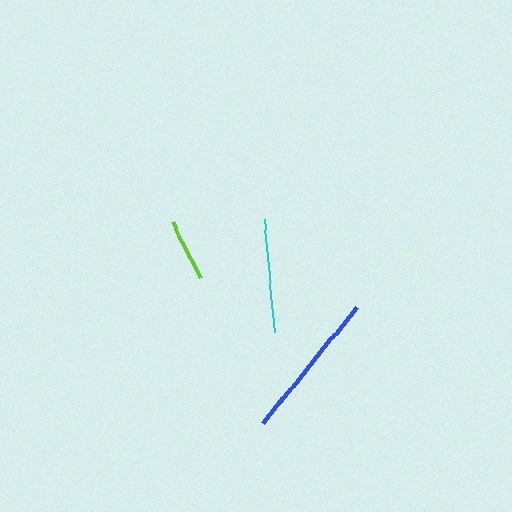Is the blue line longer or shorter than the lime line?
The blue line is longer than the lime line.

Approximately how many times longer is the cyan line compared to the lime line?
The cyan line is approximately 1.8 times the length of the lime line.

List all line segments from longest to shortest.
From longest to shortest: blue, cyan, lime.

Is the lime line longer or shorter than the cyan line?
The cyan line is longer than the lime line.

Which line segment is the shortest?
The lime line is the shortest at approximately 62 pixels.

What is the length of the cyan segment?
The cyan segment is approximately 114 pixels long.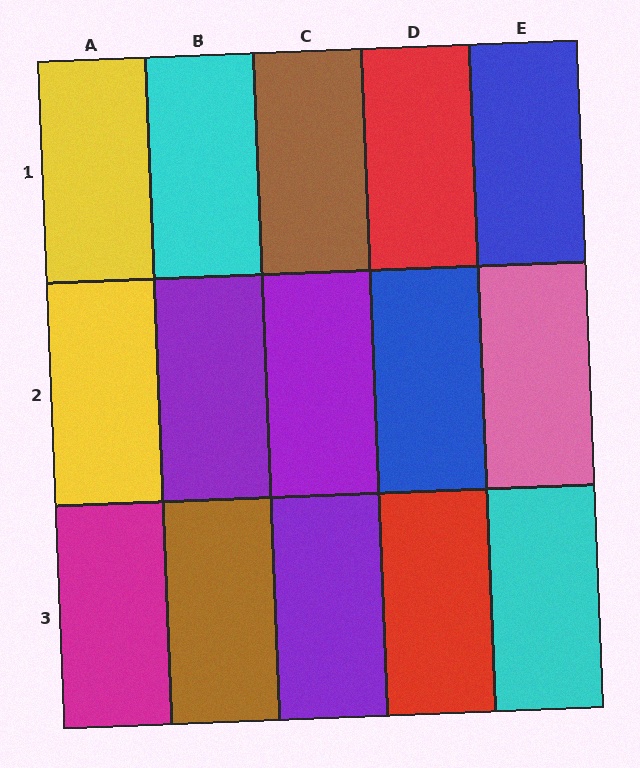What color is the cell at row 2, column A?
Yellow.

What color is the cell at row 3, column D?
Red.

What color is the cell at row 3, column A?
Magenta.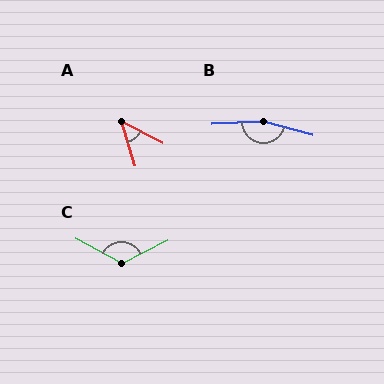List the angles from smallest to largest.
A (46°), C (125°), B (162°).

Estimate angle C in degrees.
Approximately 125 degrees.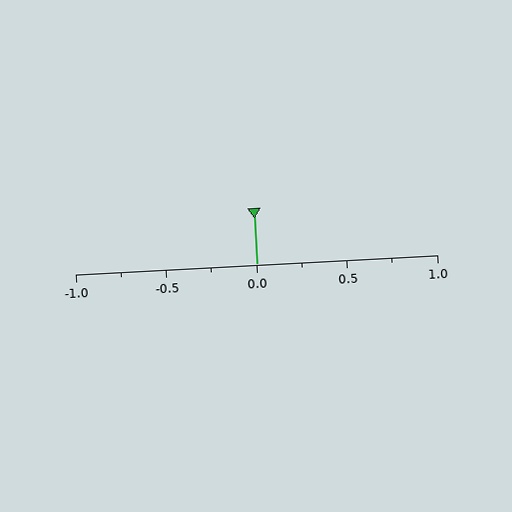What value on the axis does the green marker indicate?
The marker indicates approximately 0.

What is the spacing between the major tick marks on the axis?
The major ticks are spaced 0.5 apart.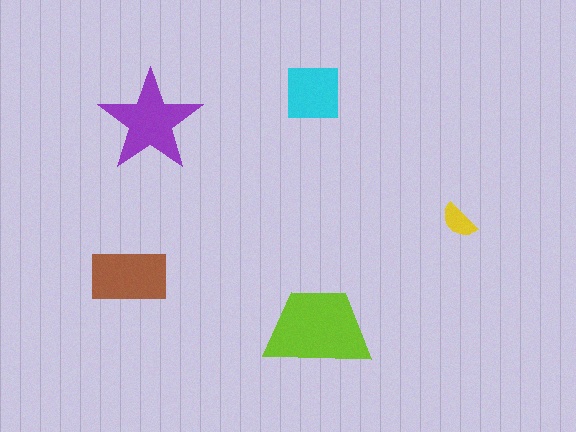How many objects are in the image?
There are 5 objects in the image.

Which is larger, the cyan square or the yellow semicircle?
The cyan square.